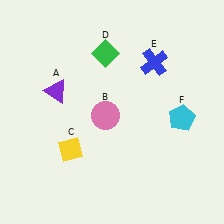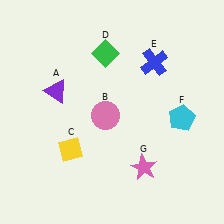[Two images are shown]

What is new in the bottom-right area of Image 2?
A pink star (G) was added in the bottom-right area of Image 2.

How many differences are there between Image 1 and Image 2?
There is 1 difference between the two images.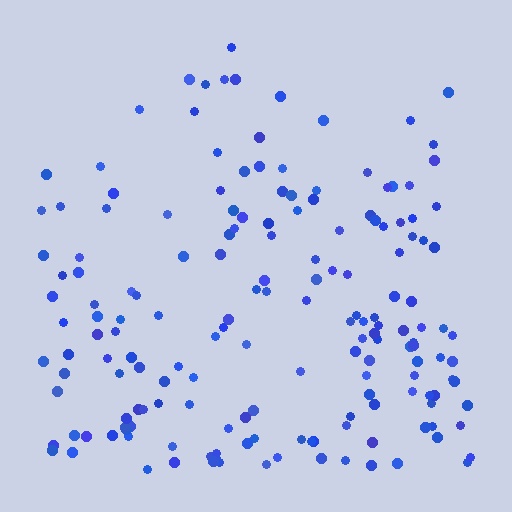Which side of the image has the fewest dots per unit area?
The top.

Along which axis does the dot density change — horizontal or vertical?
Vertical.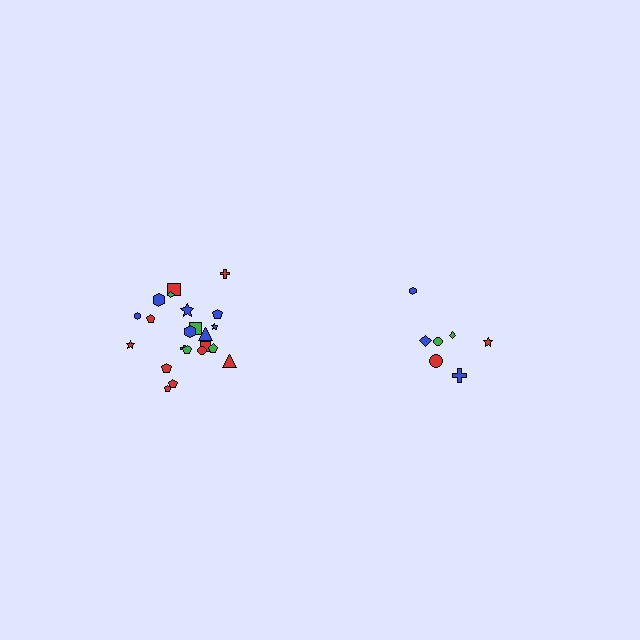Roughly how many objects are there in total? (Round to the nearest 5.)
Roughly 30 objects in total.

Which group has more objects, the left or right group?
The left group.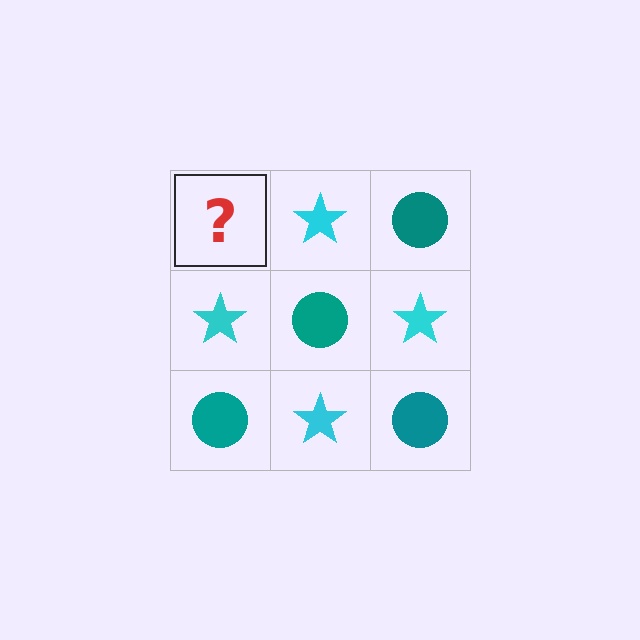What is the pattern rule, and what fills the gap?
The rule is that it alternates teal circle and cyan star in a checkerboard pattern. The gap should be filled with a teal circle.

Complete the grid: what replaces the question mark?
The question mark should be replaced with a teal circle.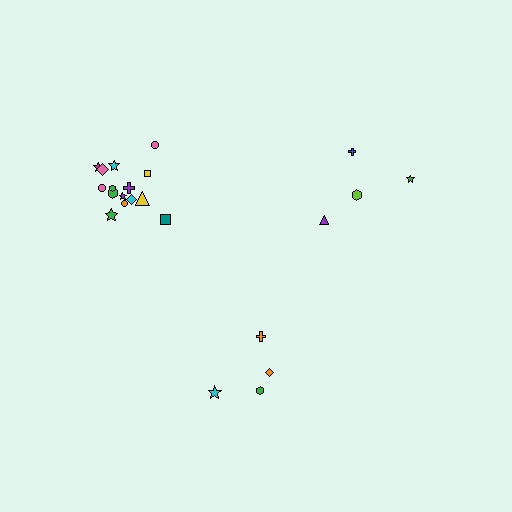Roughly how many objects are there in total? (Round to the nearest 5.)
Roughly 25 objects in total.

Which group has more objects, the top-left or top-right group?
The top-left group.